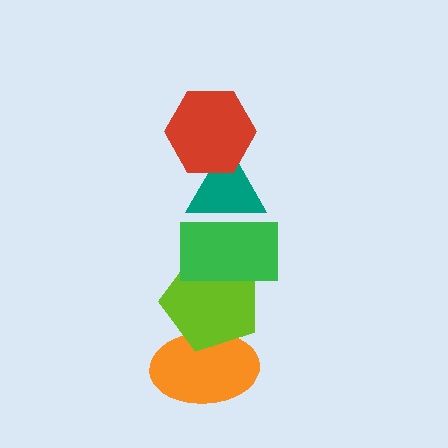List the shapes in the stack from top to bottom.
From top to bottom: the red hexagon, the teal triangle, the green rectangle, the lime pentagon, the orange ellipse.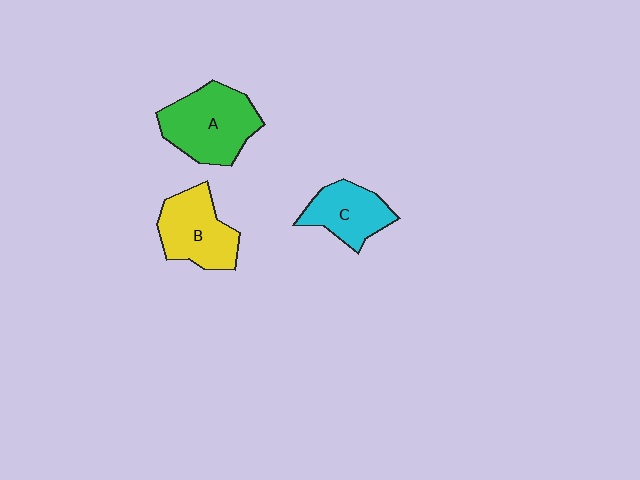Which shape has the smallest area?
Shape C (cyan).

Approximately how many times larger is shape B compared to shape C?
Approximately 1.2 times.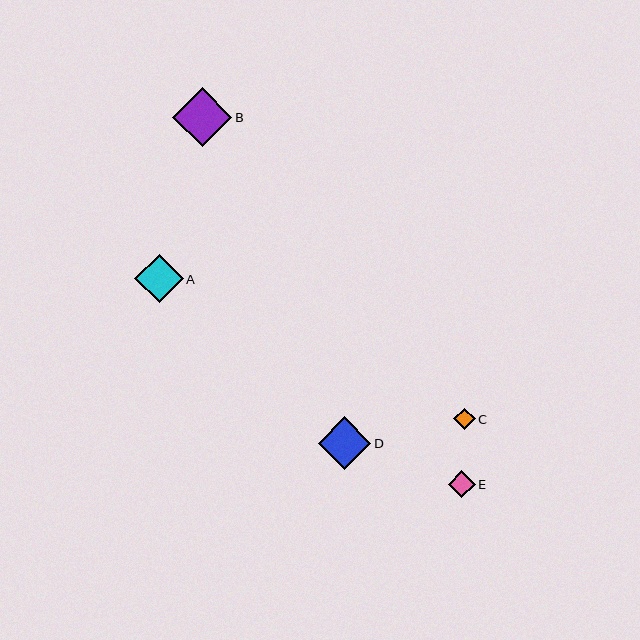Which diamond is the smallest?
Diamond C is the smallest with a size of approximately 21 pixels.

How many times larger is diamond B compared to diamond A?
Diamond B is approximately 1.2 times the size of diamond A.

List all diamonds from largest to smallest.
From largest to smallest: B, D, A, E, C.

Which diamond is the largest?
Diamond B is the largest with a size of approximately 59 pixels.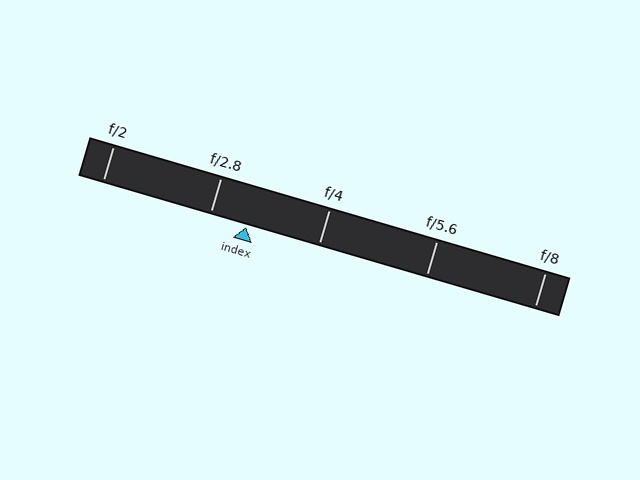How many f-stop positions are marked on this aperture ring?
There are 5 f-stop positions marked.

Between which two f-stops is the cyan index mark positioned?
The index mark is between f/2.8 and f/4.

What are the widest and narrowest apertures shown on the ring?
The widest aperture shown is f/2 and the narrowest is f/8.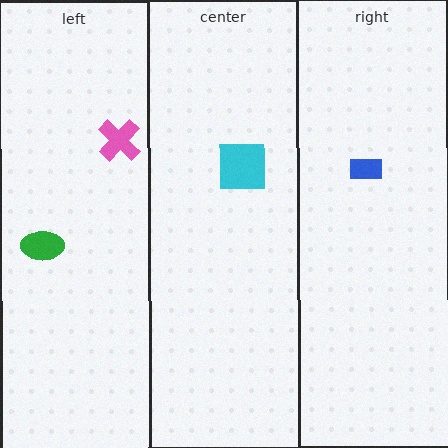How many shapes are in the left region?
2.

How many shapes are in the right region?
1.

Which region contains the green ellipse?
The left region.